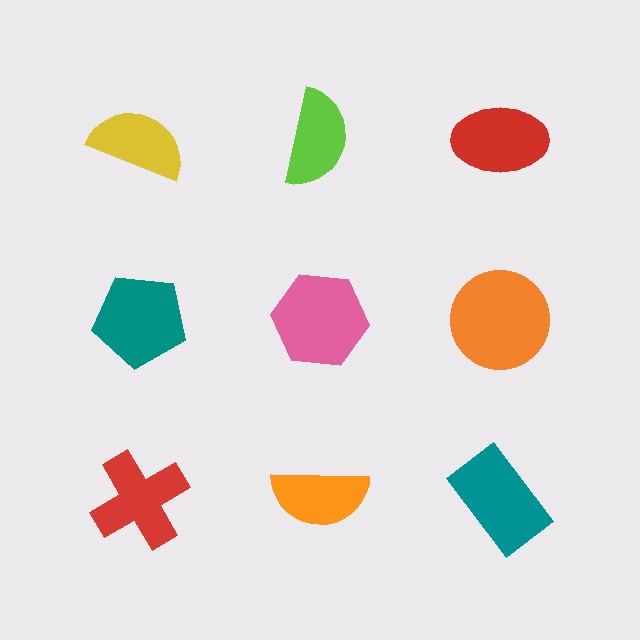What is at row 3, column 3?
A teal rectangle.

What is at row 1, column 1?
A yellow semicircle.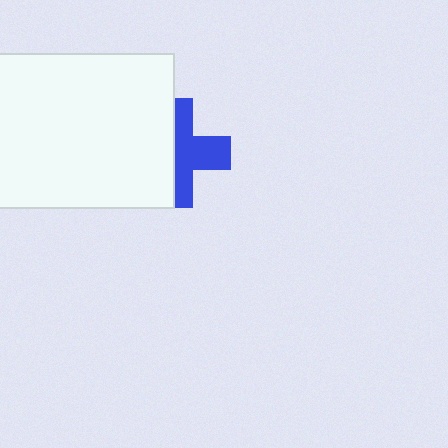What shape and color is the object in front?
The object in front is a white rectangle.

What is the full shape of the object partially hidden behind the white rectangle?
The partially hidden object is a blue cross.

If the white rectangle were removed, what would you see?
You would see the complete blue cross.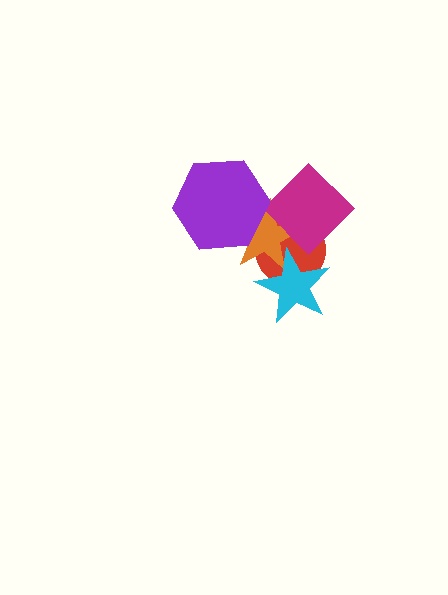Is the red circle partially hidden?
Yes, it is partially covered by another shape.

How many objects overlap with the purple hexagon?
1 object overlaps with the purple hexagon.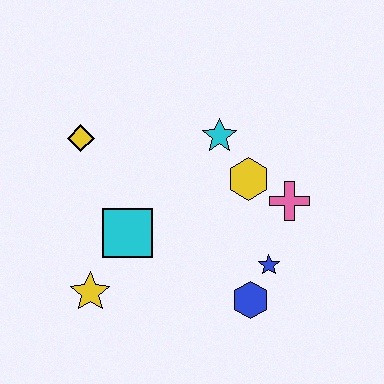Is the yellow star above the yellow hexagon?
No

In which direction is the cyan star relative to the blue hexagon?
The cyan star is above the blue hexagon.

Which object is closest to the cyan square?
The yellow star is closest to the cyan square.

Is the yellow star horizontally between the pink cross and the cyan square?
No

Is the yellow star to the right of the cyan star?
No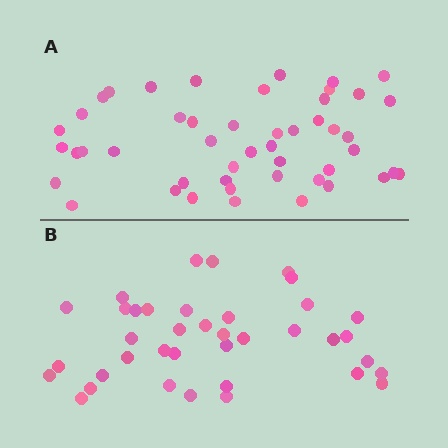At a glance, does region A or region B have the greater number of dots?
Region A (the top region) has more dots.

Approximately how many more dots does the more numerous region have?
Region A has roughly 10 or so more dots than region B.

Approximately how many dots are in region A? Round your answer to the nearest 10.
About 50 dots. (The exact count is 48, which rounds to 50.)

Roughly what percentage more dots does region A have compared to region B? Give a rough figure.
About 25% more.